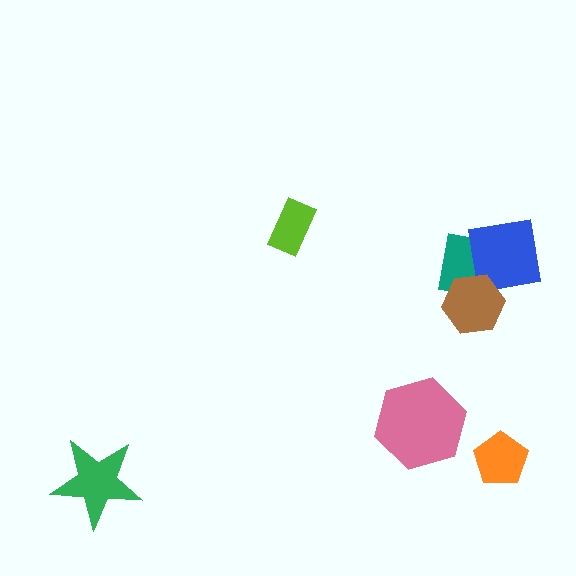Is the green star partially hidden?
No, no other shape covers it.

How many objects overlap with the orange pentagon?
0 objects overlap with the orange pentagon.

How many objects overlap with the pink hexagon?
0 objects overlap with the pink hexagon.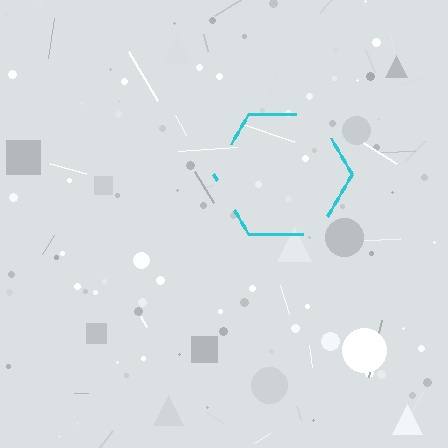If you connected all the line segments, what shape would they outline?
They would outline a hexagon.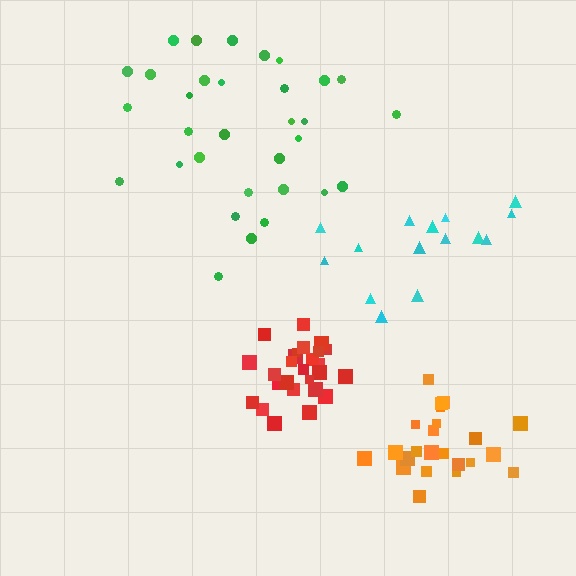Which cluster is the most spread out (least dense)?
Cyan.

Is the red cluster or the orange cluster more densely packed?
Red.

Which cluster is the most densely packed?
Red.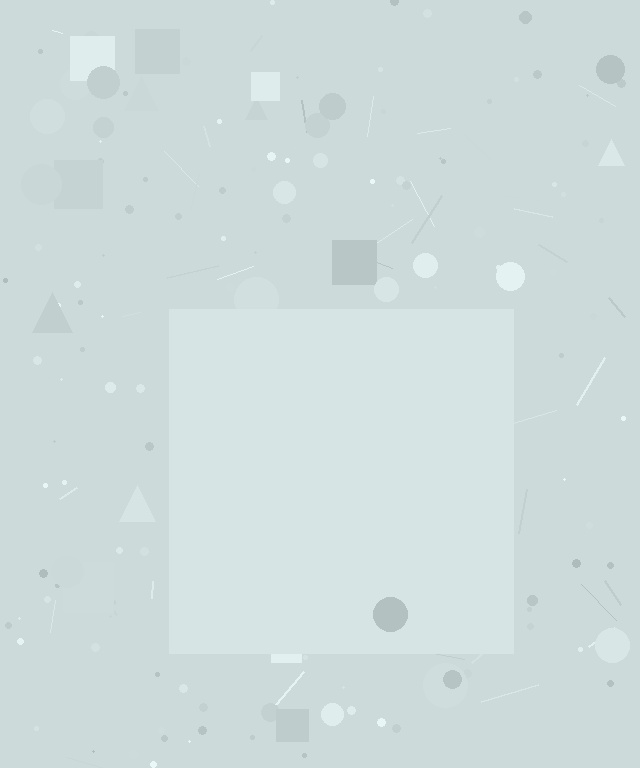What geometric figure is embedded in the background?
A square is embedded in the background.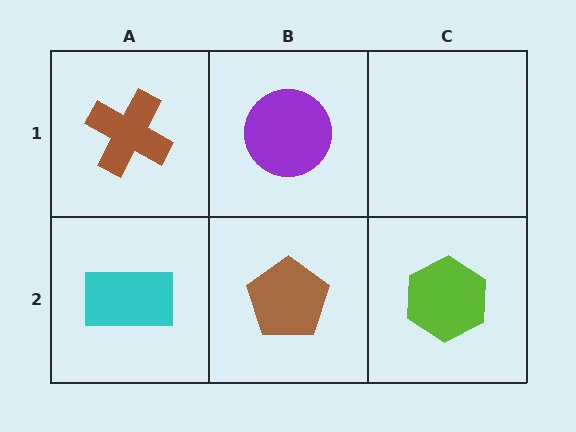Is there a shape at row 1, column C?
No, that cell is empty.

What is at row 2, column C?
A lime hexagon.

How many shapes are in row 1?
2 shapes.